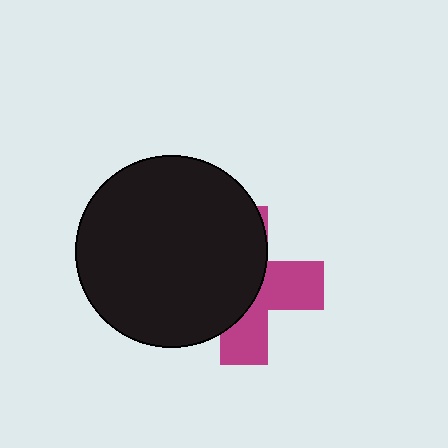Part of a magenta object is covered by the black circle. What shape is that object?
It is a cross.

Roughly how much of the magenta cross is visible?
A small part of it is visible (roughly 42%).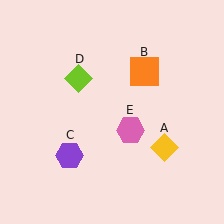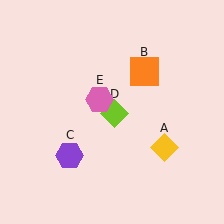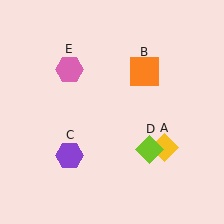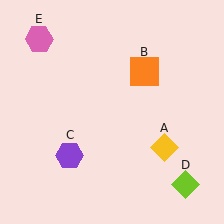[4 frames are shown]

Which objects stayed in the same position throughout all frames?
Yellow diamond (object A) and orange square (object B) and purple hexagon (object C) remained stationary.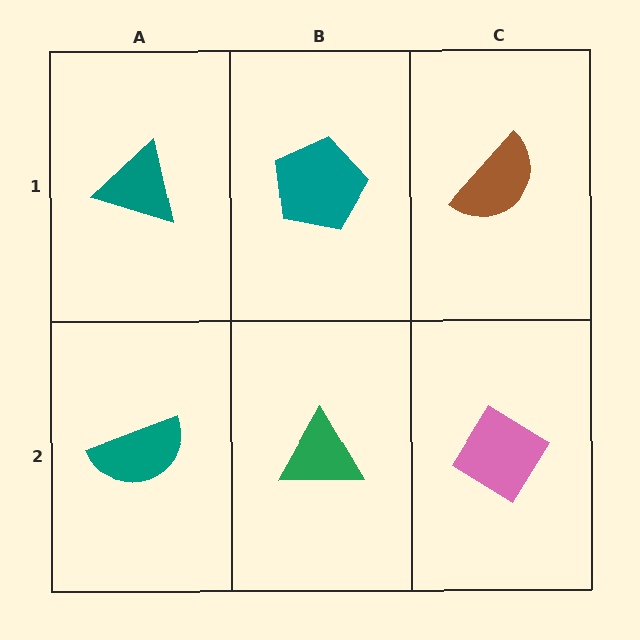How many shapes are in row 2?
3 shapes.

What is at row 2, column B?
A green triangle.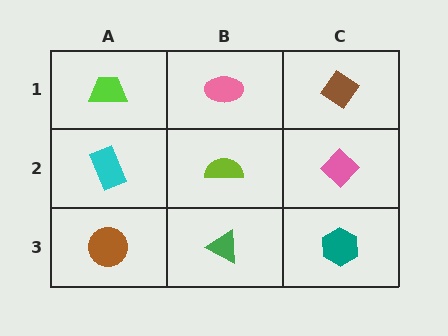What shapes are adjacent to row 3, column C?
A pink diamond (row 2, column C), a green triangle (row 3, column B).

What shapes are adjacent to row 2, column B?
A pink ellipse (row 1, column B), a green triangle (row 3, column B), a cyan rectangle (row 2, column A), a pink diamond (row 2, column C).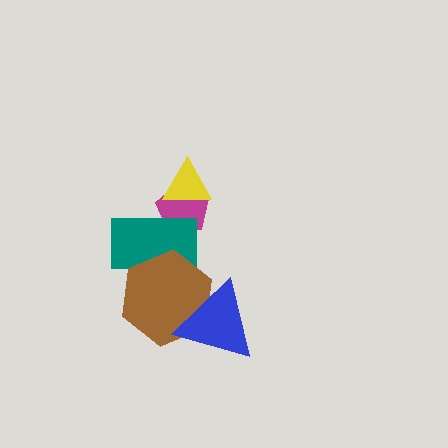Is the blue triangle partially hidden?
No, no other shape covers it.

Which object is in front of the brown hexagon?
The blue triangle is in front of the brown hexagon.